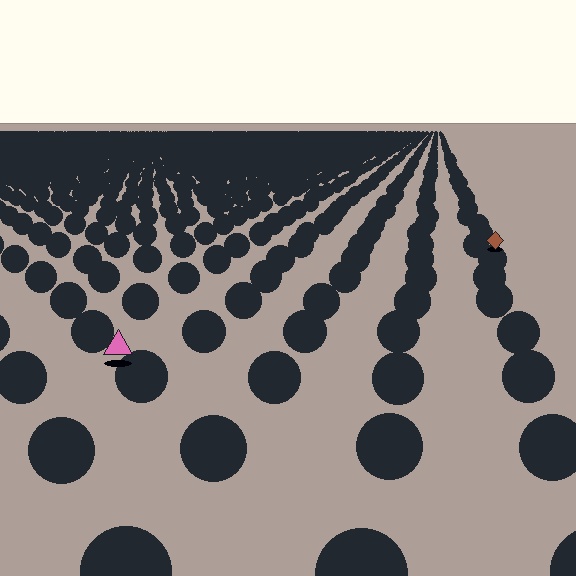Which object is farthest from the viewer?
The brown diamond is farthest from the viewer. It appears smaller and the ground texture around it is denser.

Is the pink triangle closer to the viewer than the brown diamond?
Yes. The pink triangle is closer — you can tell from the texture gradient: the ground texture is coarser near it.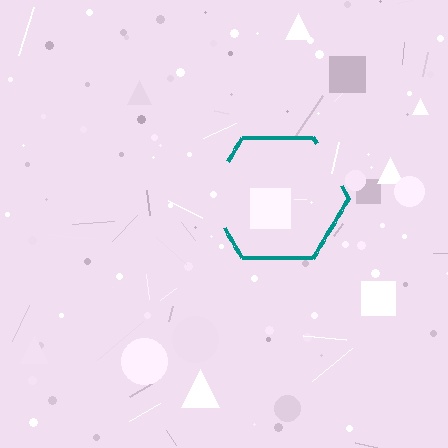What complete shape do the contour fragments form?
The contour fragments form a hexagon.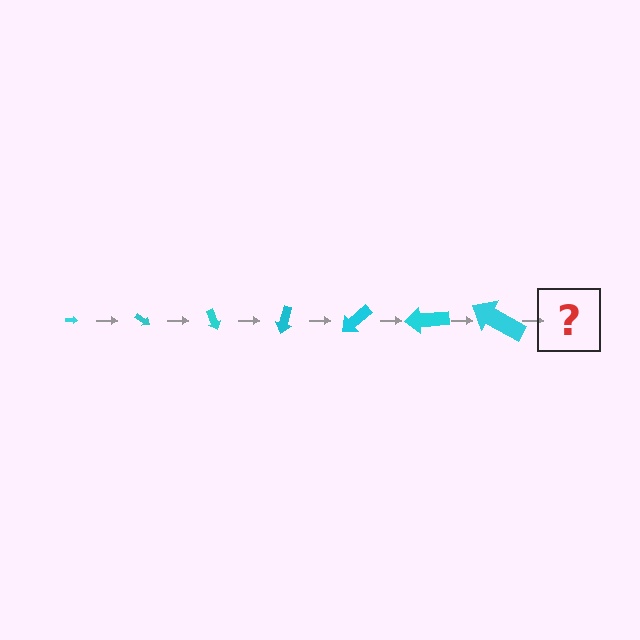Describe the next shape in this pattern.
It should be an arrow, larger than the previous one and rotated 245 degrees from the start.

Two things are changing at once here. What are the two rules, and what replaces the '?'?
The two rules are that the arrow grows larger each step and it rotates 35 degrees each step. The '?' should be an arrow, larger than the previous one and rotated 245 degrees from the start.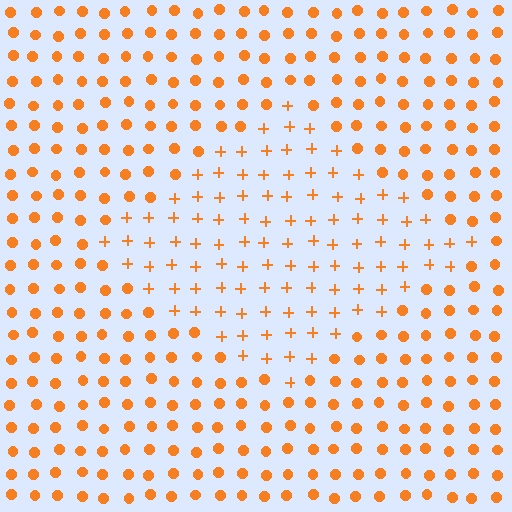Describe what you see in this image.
The image is filled with small orange elements arranged in a uniform grid. A diamond-shaped region contains plus signs, while the surrounding area contains circles. The boundary is defined purely by the change in element shape.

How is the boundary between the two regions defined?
The boundary is defined by a change in element shape: plus signs inside vs. circles outside. All elements share the same color and spacing.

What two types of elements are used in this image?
The image uses plus signs inside the diamond region and circles outside it.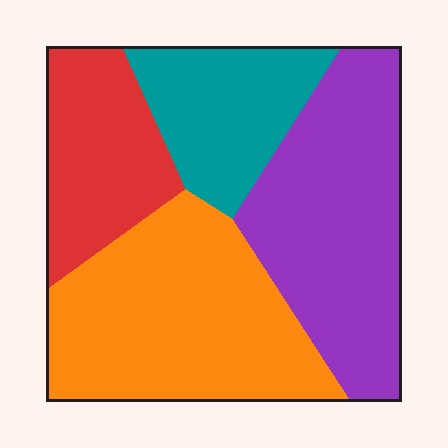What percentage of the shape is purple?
Purple takes up between a quarter and a half of the shape.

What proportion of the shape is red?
Red covers 18% of the shape.